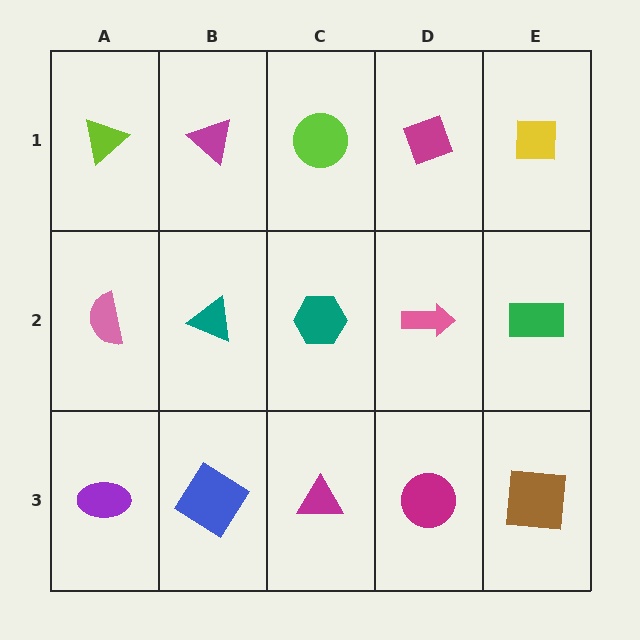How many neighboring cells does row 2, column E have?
3.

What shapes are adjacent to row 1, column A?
A pink semicircle (row 2, column A), a magenta triangle (row 1, column B).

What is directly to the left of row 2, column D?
A teal hexagon.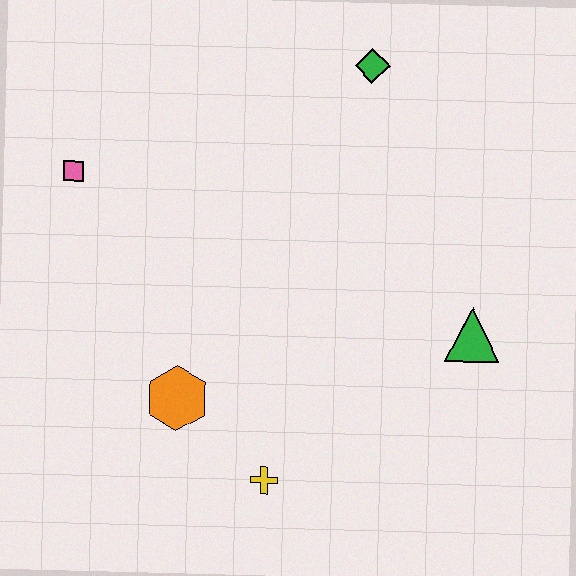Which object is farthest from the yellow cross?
The green diamond is farthest from the yellow cross.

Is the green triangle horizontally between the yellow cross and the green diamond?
No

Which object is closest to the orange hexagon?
The yellow cross is closest to the orange hexagon.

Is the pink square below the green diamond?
Yes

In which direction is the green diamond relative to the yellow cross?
The green diamond is above the yellow cross.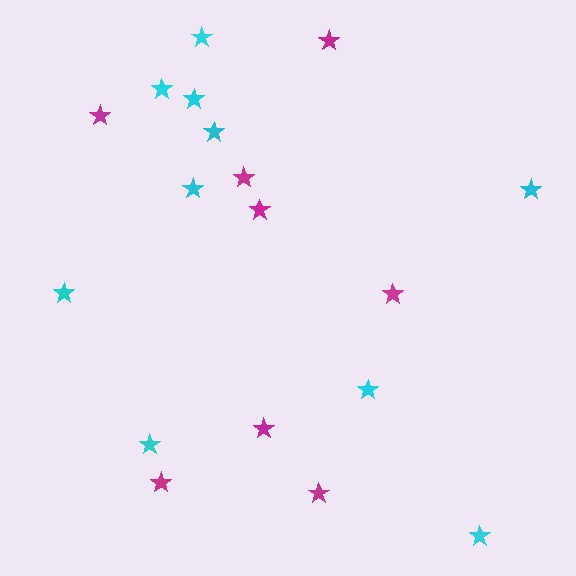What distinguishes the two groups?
There are 2 groups: one group of cyan stars (10) and one group of magenta stars (8).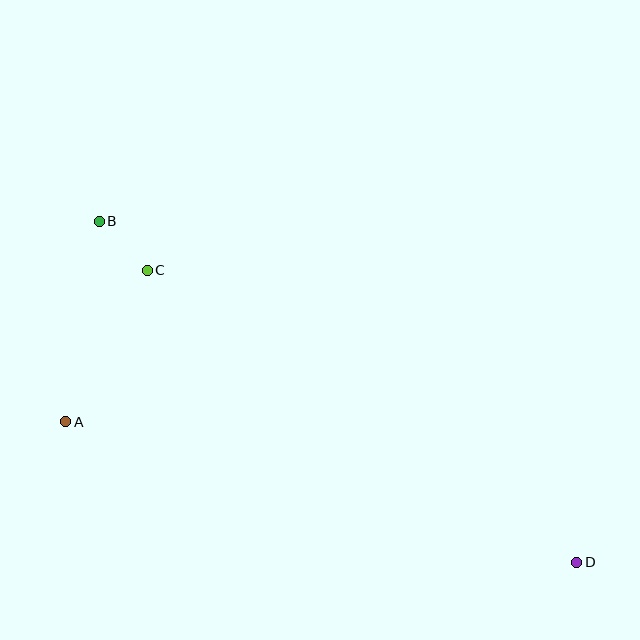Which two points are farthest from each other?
Points B and D are farthest from each other.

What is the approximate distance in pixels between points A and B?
The distance between A and B is approximately 203 pixels.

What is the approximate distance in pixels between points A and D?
The distance between A and D is approximately 530 pixels.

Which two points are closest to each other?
Points B and C are closest to each other.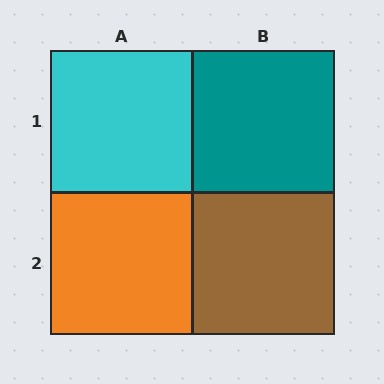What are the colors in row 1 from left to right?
Cyan, teal.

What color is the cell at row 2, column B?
Brown.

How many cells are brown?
1 cell is brown.